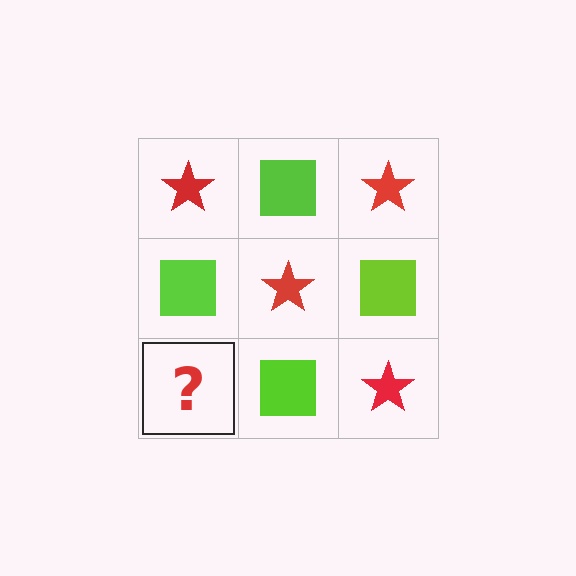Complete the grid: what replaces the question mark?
The question mark should be replaced with a red star.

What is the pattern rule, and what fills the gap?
The rule is that it alternates red star and lime square in a checkerboard pattern. The gap should be filled with a red star.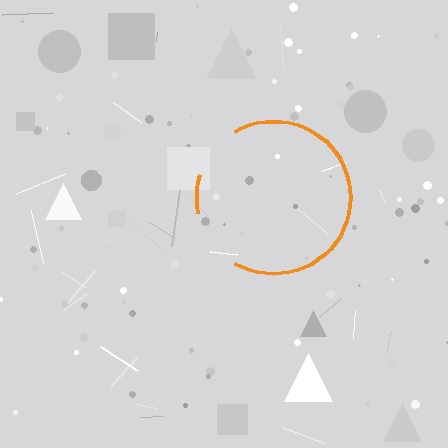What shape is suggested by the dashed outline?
The dashed outline suggests a circle.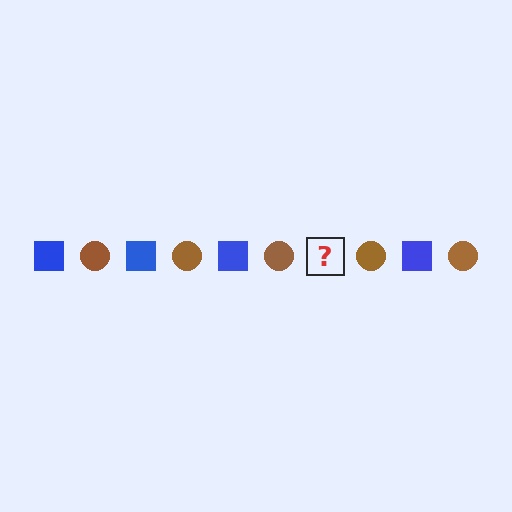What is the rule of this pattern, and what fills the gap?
The rule is that the pattern alternates between blue square and brown circle. The gap should be filled with a blue square.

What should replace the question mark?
The question mark should be replaced with a blue square.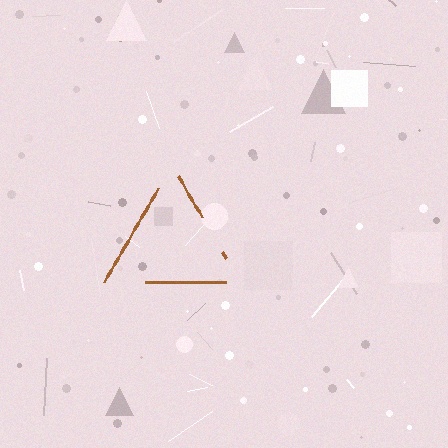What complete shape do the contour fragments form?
The contour fragments form a triangle.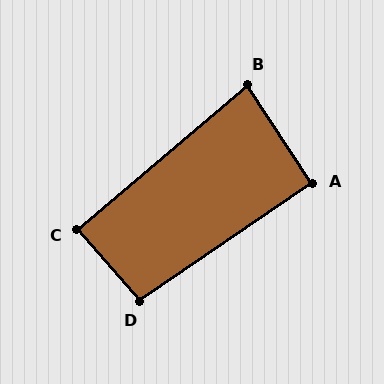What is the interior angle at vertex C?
Approximately 89 degrees (approximately right).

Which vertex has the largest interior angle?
D, at approximately 97 degrees.